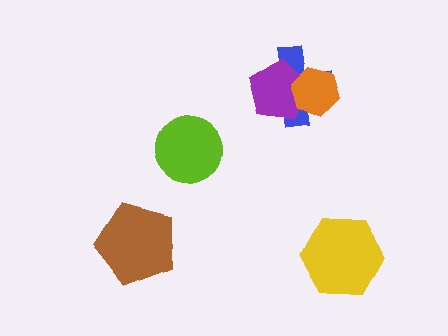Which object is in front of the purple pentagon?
The orange hexagon is in front of the purple pentagon.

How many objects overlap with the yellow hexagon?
0 objects overlap with the yellow hexagon.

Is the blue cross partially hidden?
Yes, it is partially covered by another shape.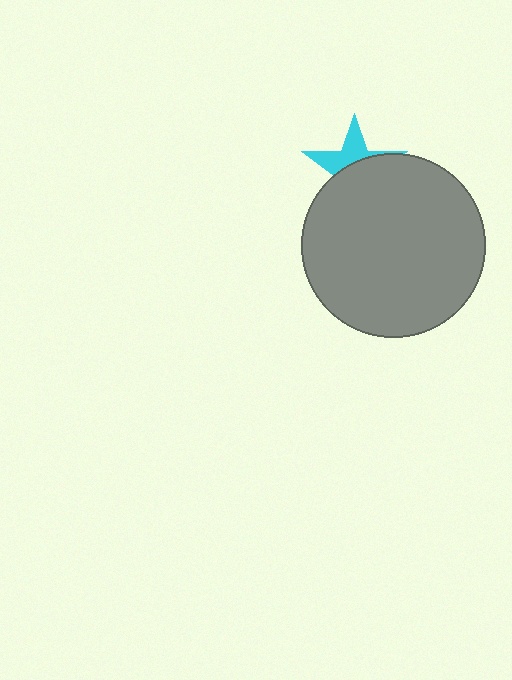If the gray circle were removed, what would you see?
You would see the complete cyan star.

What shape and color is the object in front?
The object in front is a gray circle.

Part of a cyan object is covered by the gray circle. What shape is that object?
It is a star.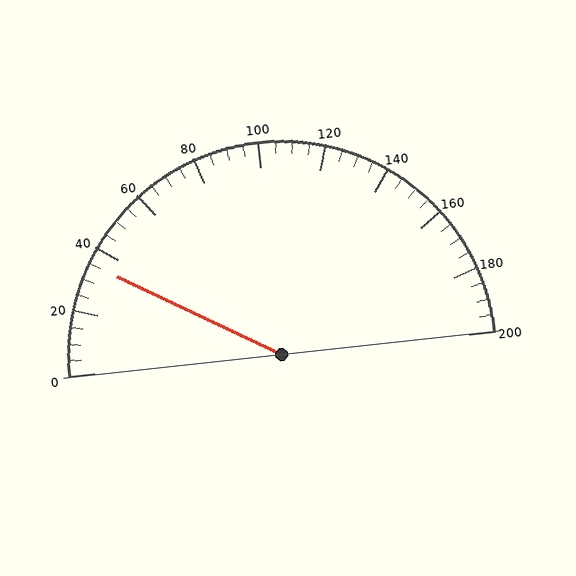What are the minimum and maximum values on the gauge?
The gauge ranges from 0 to 200.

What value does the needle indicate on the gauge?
The needle indicates approximately 35.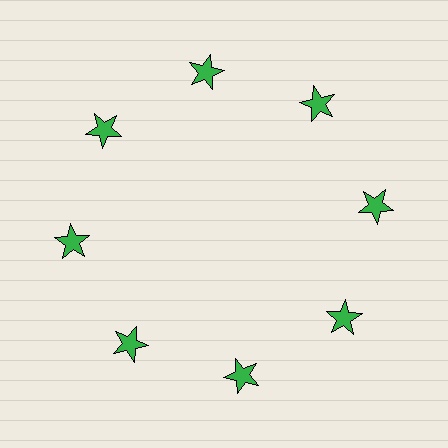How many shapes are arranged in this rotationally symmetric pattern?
There are 8 shapes, arranged in 8 groups of 1.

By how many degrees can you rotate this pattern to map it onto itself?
The pattern maps onto itself every 45 degrees of rotation.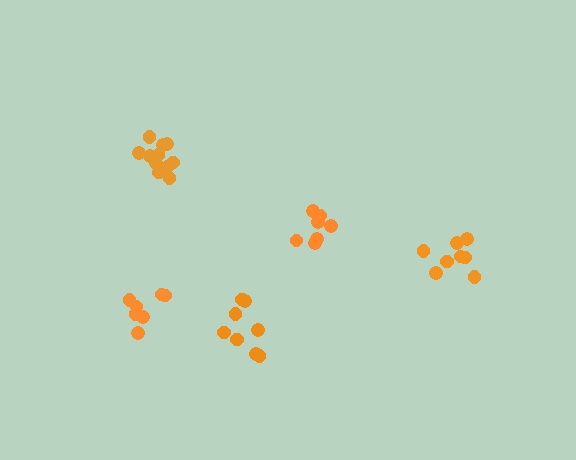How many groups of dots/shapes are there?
There are 5 groups.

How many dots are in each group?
Group 1: 8 dots, Group 2: 7 dots, Group 3: 7 dots, Group 4: 8 dots, Group 5: 11 dots (41 total).